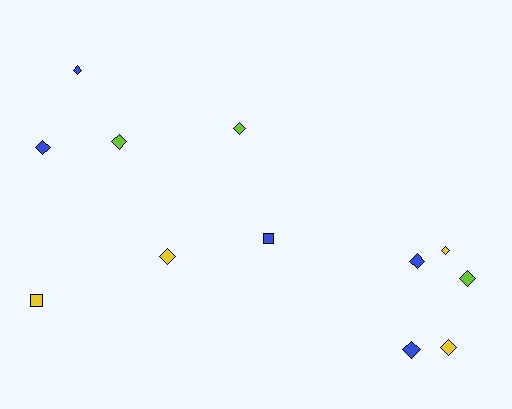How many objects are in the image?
There are 12 objects.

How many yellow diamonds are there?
There are 3 yellow diamonds.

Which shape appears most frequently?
Diamond, with 10 objects.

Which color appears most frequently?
Blue, with 5 objects.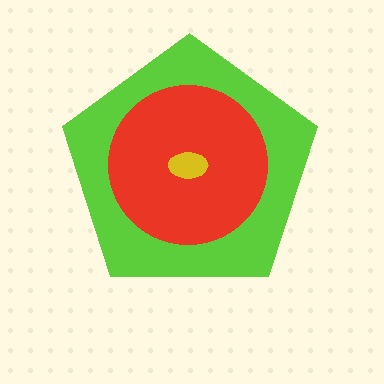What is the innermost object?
The yellow ellipse.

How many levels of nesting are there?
3.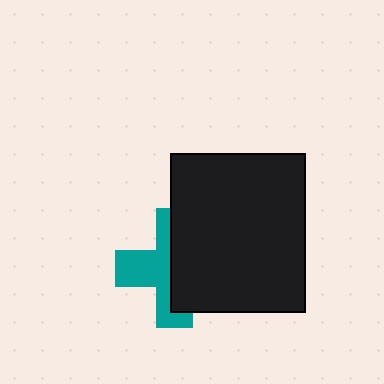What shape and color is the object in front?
The object in front is a black rectangle.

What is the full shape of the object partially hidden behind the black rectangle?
The partially hidden object is a teal cross.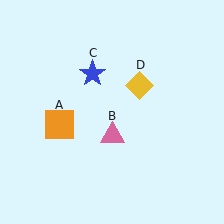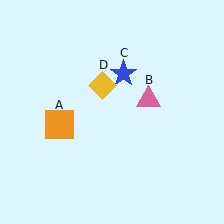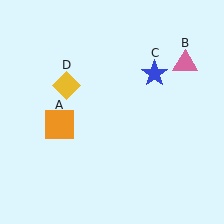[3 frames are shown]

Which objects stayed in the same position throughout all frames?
Orange square (object A) remained stationary.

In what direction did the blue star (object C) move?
The blue star (object C) moved right.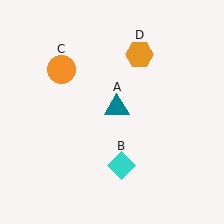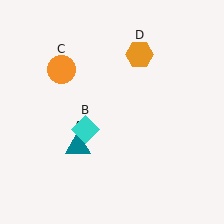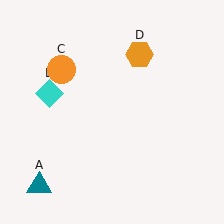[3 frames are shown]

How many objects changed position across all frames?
2 objects changed position: teal triangle (object A), cyan diamond (object B).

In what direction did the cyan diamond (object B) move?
The cyan diamond (object B) moved up and to the left.